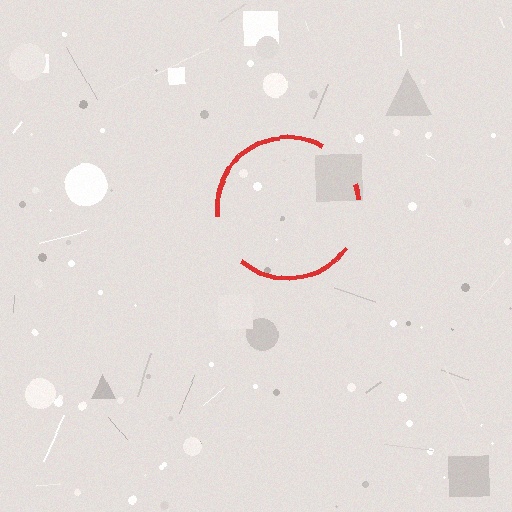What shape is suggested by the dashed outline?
The dashed outline suggests a circle.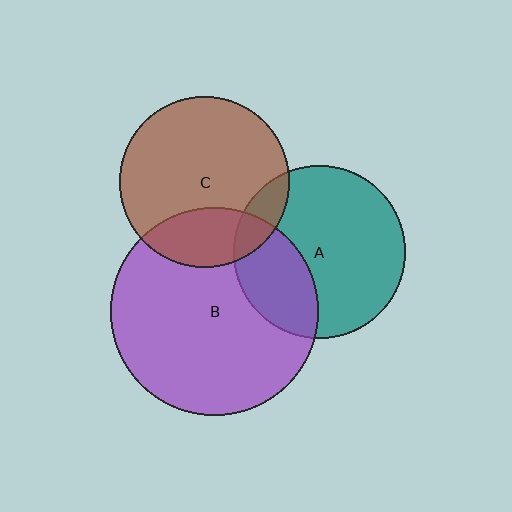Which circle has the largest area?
Circle B (purple).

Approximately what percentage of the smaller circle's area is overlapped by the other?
Approximately 30%.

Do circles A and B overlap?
Yes.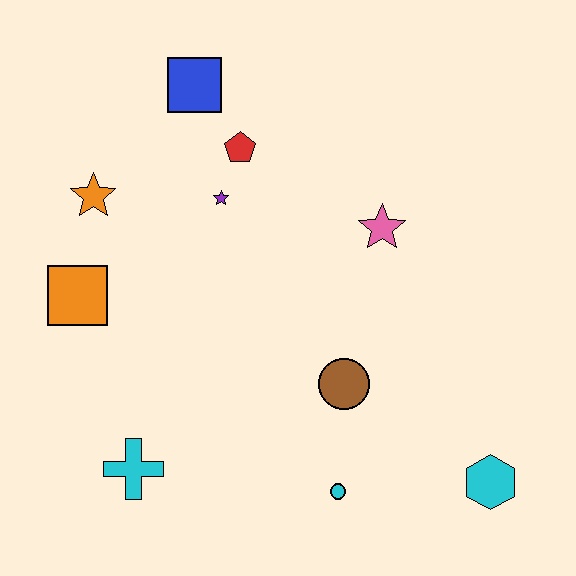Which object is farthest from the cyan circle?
The blue square is farthest from the cyan circle.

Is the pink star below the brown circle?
No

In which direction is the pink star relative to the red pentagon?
The pink star is to the right of the red pentagon.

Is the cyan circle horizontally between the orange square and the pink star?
Yes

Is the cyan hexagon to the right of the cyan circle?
Yes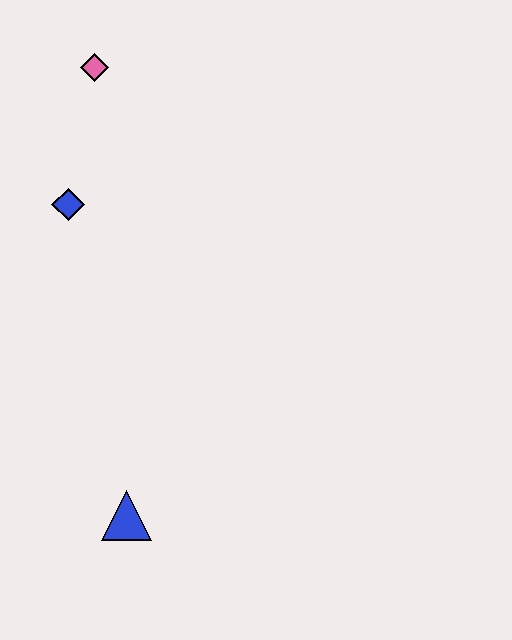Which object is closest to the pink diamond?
The blue diamond is closest to the pink diamond.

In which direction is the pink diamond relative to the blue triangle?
The pink diamond is above the blue triangle.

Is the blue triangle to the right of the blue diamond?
Yes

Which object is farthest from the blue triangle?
The pink diamond is farthest from the blue triangle.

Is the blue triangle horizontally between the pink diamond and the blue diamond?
No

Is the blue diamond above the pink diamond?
No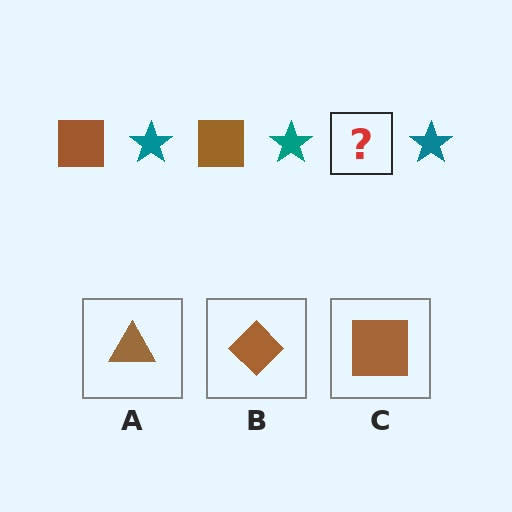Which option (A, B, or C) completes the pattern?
C.